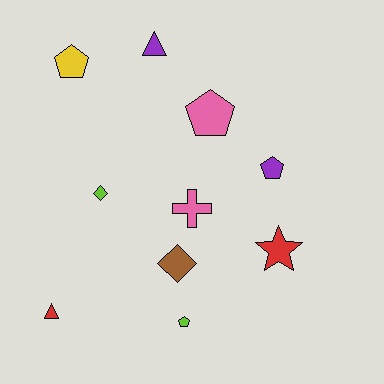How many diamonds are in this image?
There are 2 diamonds.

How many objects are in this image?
There are 10 objects.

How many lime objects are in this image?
There are 2 lime objects.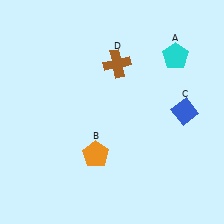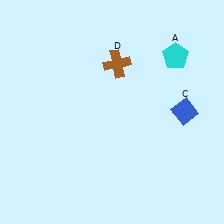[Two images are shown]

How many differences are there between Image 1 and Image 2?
There is 1 difference between the two images.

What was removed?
The orange pentagon (B) was removed in Image 2.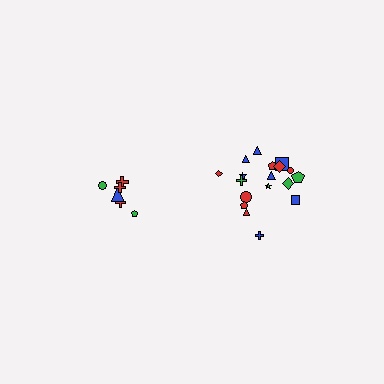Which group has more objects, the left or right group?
The right group.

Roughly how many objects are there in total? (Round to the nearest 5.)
Roughly 25 objects in total.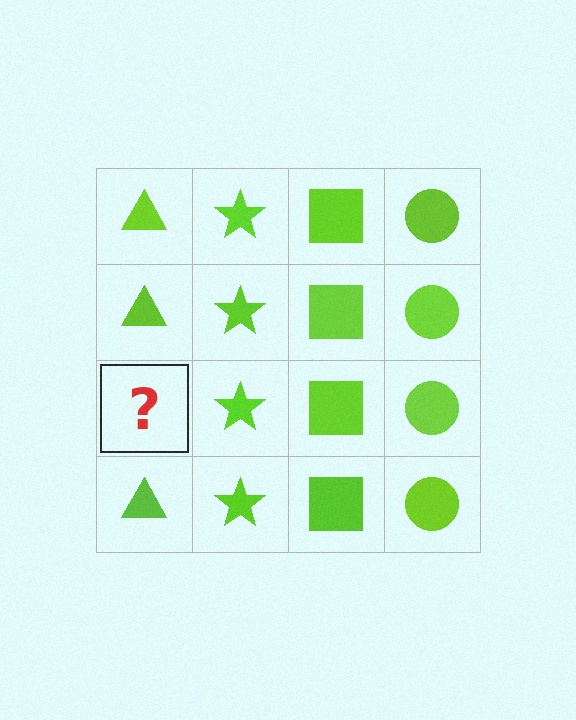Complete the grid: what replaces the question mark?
The question mark should be replaced with a lime triangle.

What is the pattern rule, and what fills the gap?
The rule is that each column has a consistent shape. The gap should be filled with a lime triangle.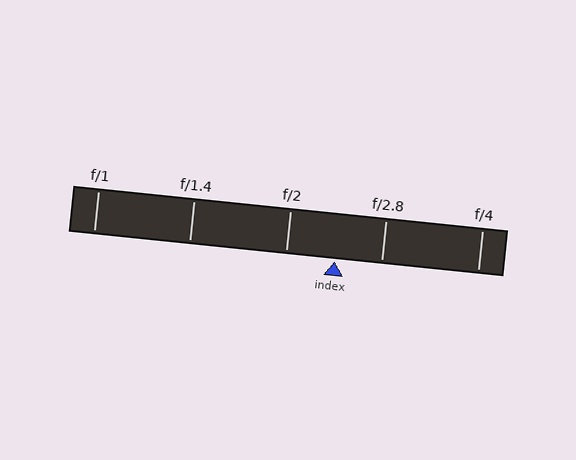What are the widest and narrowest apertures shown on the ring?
The widest aperture shown is f/1 and the narrowest is f/4.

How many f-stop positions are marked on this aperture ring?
There are 5 f-stop positions marked.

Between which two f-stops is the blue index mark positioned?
The index mark is between f/2 and f/2.8.